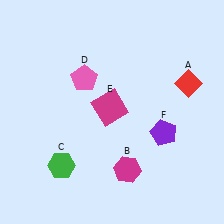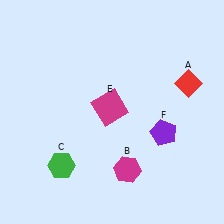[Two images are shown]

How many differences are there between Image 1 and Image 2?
There is 1 difference between the two images.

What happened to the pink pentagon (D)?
The pink pentagon (D) was removed in Image 2. It was in the top-left area of Image 1.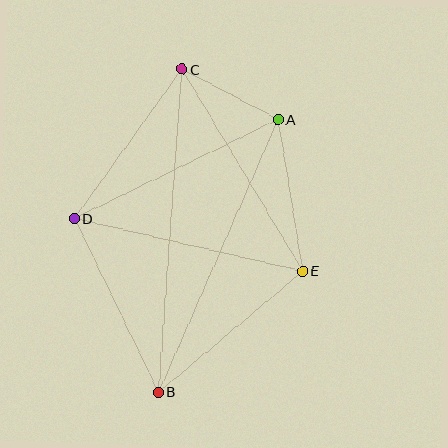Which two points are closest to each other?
Points A and C are closest to each other.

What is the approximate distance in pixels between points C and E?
The distance between C and E is approximately 235 pixels.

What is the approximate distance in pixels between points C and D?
The distance between C and D is approximately 184 pixels.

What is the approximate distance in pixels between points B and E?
The distance between B and E is approximately 188 pixels.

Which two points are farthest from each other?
Points B and C are farthest from each other.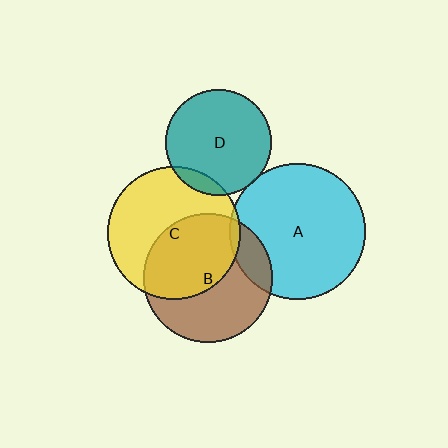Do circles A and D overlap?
Yes.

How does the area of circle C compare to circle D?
Approximately 1.6 times.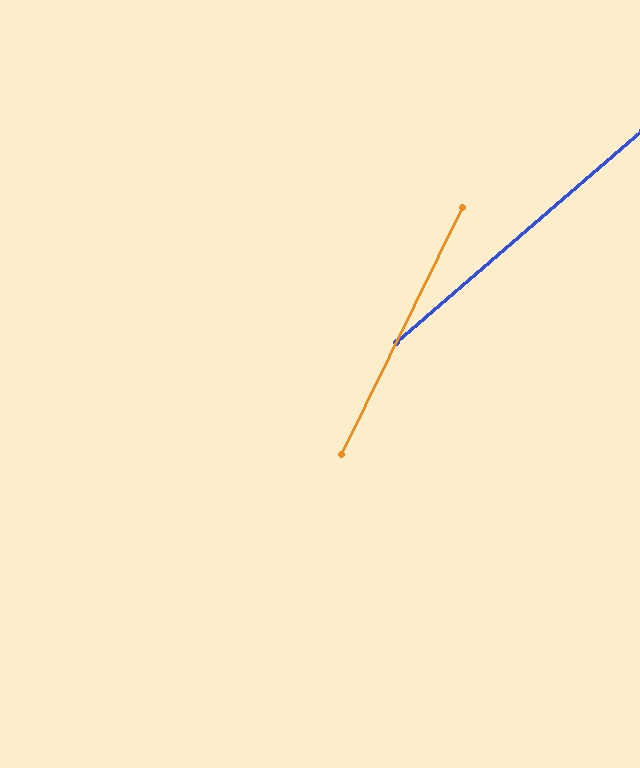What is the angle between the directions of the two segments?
Approximately 23 degrees.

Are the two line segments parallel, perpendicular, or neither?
Neither parallel nor perpendicular — they differ by about 23°.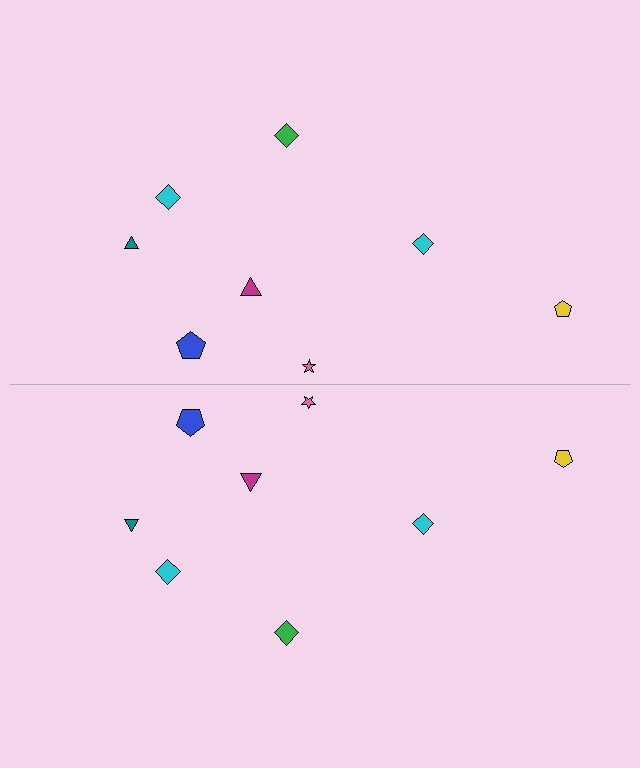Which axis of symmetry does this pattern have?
The pattern has a horizontal axis of symmetry running through the center of the image.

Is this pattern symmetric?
Yes, this pattern has bilateral (reflection) symmetry.